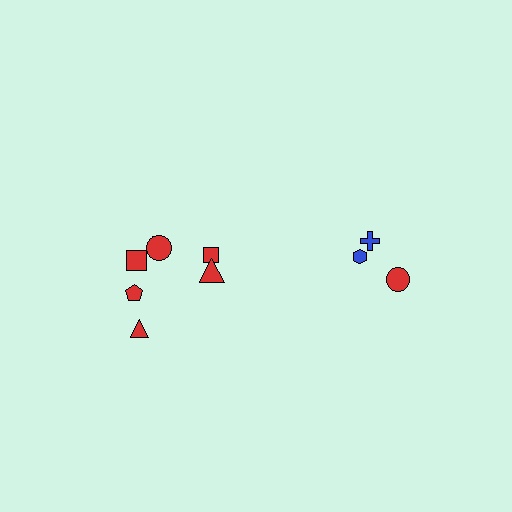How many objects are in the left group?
There are 7 objects.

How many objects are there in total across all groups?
There are 10 objects.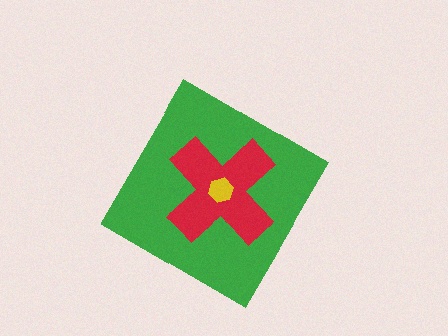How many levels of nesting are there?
3.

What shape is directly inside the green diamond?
The red cross.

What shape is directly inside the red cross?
The yellow hexagon.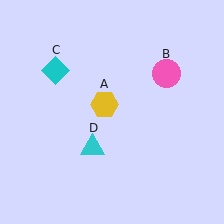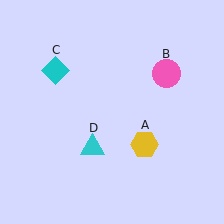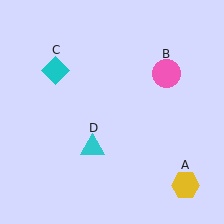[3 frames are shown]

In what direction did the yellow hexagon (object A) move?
The yellow hexagon (object A) moved down and to the right.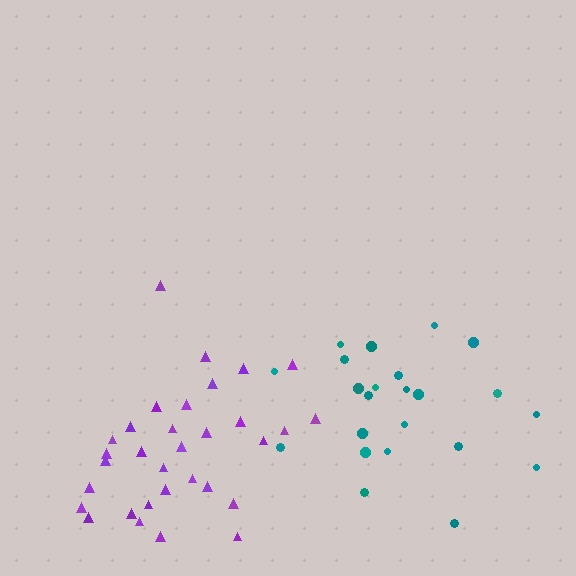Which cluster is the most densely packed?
Purple.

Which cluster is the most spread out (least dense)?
Teal.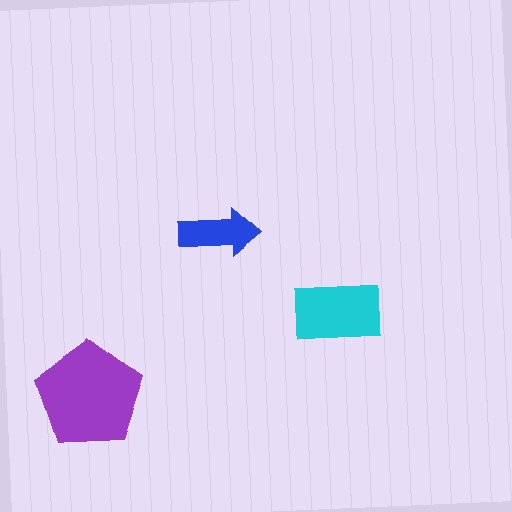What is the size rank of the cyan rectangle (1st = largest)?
2nd.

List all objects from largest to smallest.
The purple pentagon, the cyan rectangle, the blue arrow.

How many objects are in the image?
There are 3 objects in the image.